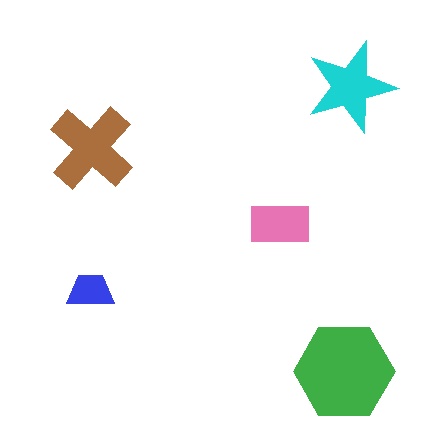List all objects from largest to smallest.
The green hexagon, the brown cross, the cyan star, the pink rectangle, the blue trapezoid.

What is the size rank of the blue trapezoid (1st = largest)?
5th.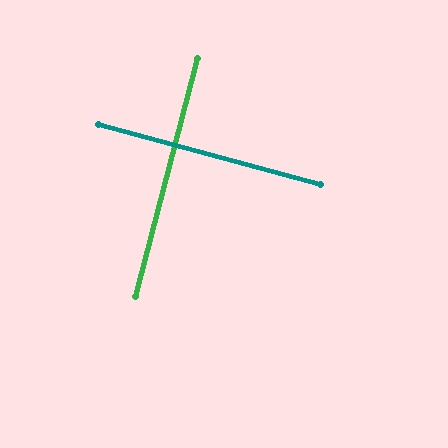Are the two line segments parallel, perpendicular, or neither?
Perpendicular — they meet at approximately 89°.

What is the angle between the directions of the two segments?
Approximately 89 degrees.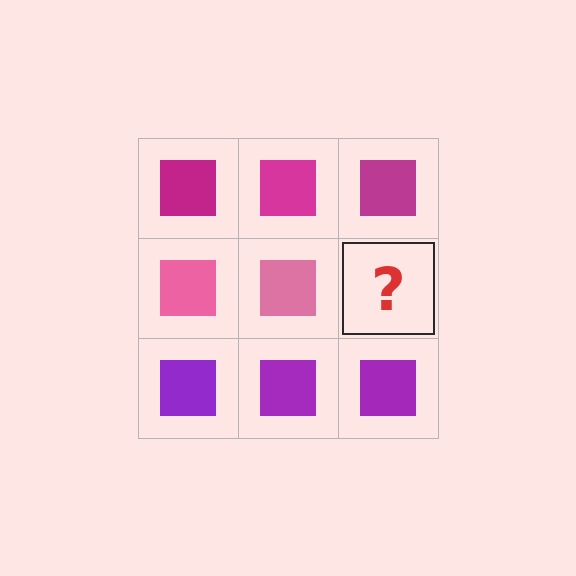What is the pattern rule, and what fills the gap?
The rule is that each row has a consistent color. The gap should be filled with a pink square.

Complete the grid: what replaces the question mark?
The question mark should be replaced with a pink square.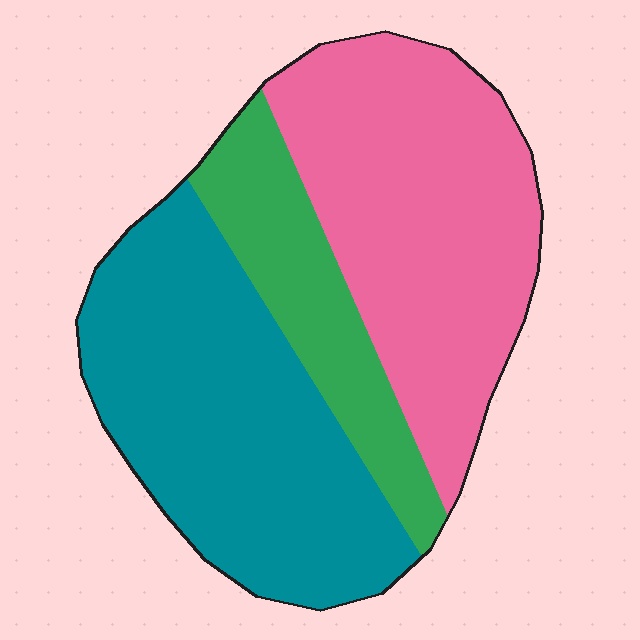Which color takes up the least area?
Green, at roughly 20%.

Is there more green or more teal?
Teal.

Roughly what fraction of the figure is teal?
Teal covers 41% of the figure.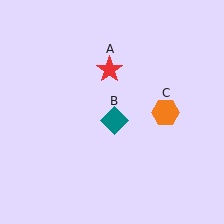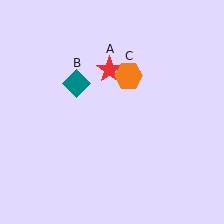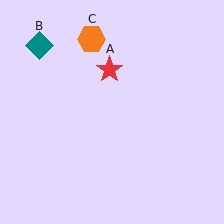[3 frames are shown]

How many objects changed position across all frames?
2 objects changed position: teal diamond (object B), orange hexagon (object C).